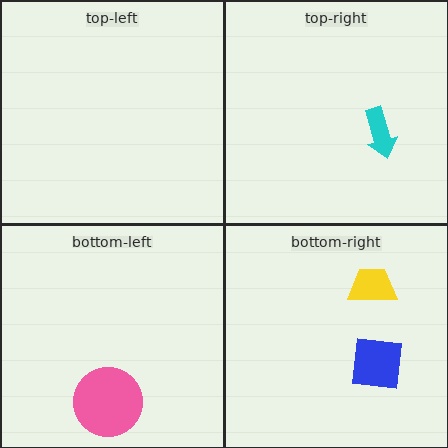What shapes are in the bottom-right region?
The yellow trapezoid, the blue square.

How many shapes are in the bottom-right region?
2.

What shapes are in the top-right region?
The cyan arrow.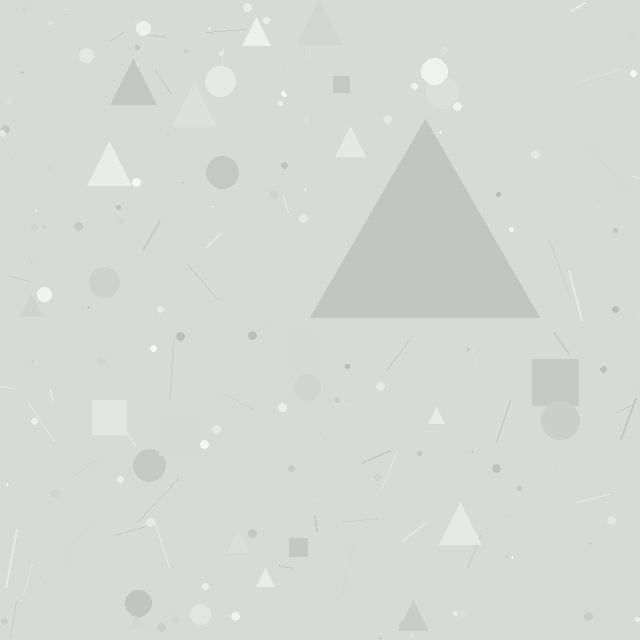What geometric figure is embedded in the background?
A triangle is embedded in the background.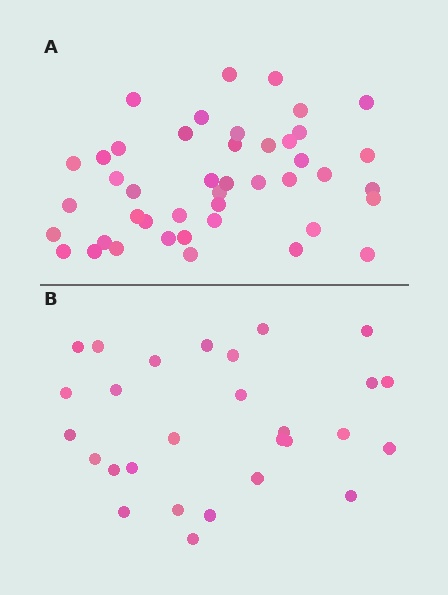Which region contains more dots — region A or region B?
Region A (the top region) has more dots.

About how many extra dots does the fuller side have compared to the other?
Region A has approximately 15 more dots than region B.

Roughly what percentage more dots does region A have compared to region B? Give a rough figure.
About 55% more.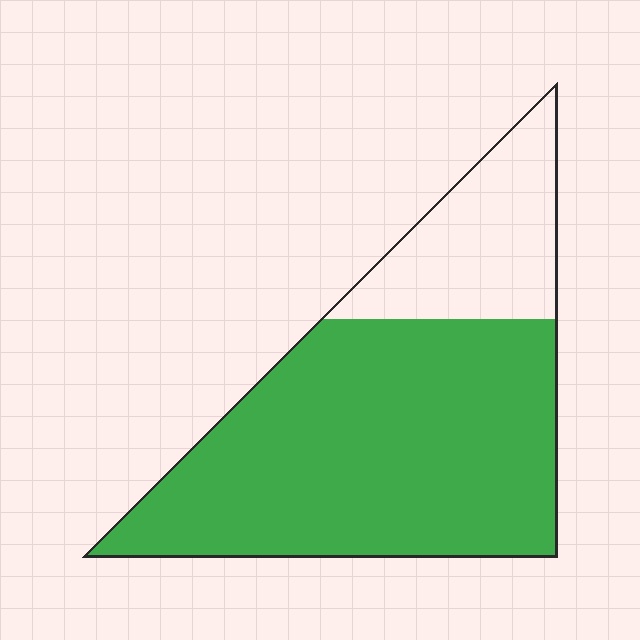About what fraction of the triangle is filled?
About three quarters (3/4).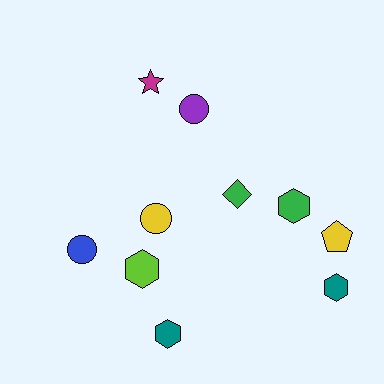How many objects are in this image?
There are 10 objects.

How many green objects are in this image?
There are 2 green objects.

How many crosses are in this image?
There are no crosses.